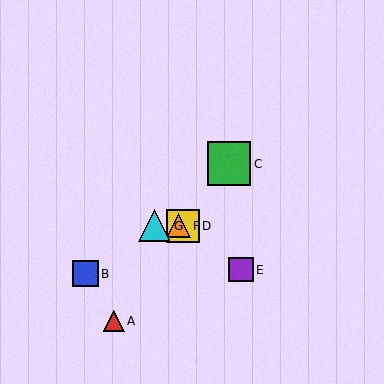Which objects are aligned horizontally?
Objects D, F, G are aligned horizontally.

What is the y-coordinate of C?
Object C is at y≈164.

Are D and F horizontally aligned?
Yes, both are at y≈226.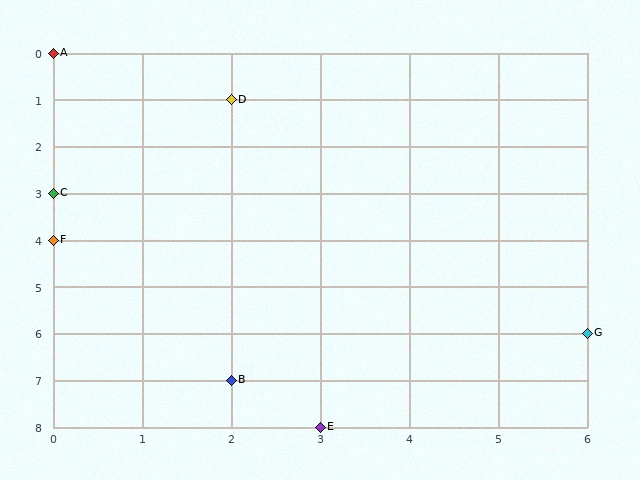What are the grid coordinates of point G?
Point G is at grid coordinates (6, 6).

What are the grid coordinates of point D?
Point D is at grid coordinates (2, 1).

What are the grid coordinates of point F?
Point F is at grid coordinates (0, 4).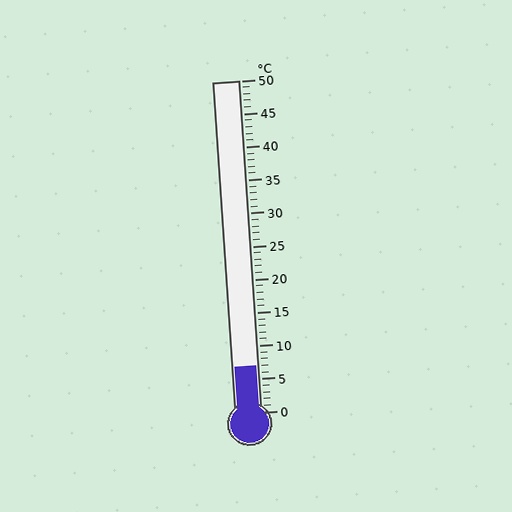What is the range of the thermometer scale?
The thermometer scale ranges from 0°C to 50°C.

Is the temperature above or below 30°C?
The temperature is below 30°C.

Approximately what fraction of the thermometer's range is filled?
The thermometer is filled to approximately 15% of its range.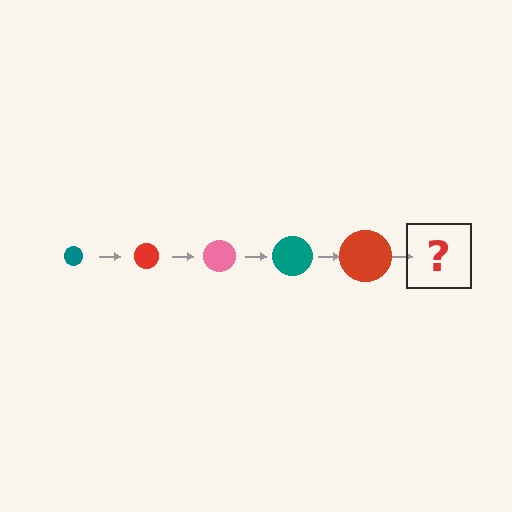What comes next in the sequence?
The next element should be a pink circle, larger than the previous one.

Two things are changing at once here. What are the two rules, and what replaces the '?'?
The two rules are that the circle grows larger each step and the color cycles through teal, red, and pink. The '?' should be a pink circle, larger than the previous one.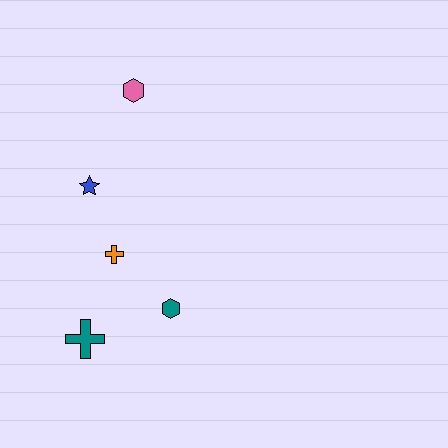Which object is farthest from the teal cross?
The pink hexagon is farthest from the teal cross.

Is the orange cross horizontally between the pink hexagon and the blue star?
Yes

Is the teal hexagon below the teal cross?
No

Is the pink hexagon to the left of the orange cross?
No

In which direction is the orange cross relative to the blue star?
The orange cross is below the blue star.